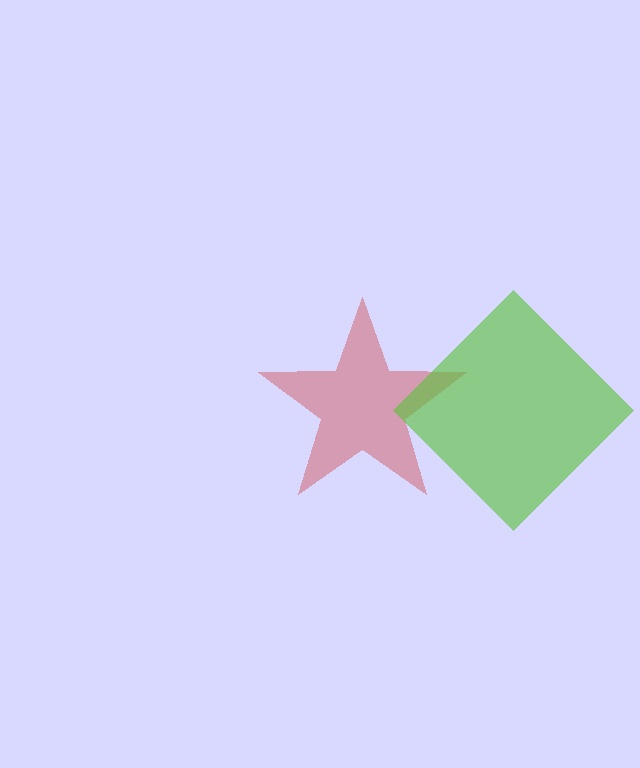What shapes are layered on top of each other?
The layered shapes are: a red star, a lime diamond.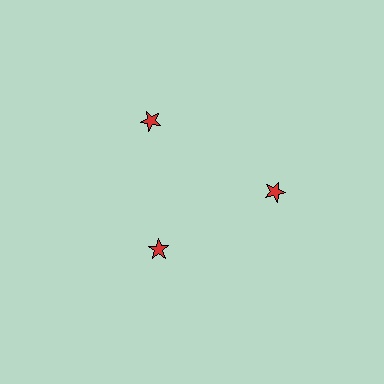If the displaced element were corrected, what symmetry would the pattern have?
It would have 3-fold rotational symmetry — the pattern would map onto itself every 120 degrees.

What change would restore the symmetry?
The symmetry would be restored by moving it outward, back onto the ring so that all 3 stars sit at equal angles and equal distance from the center.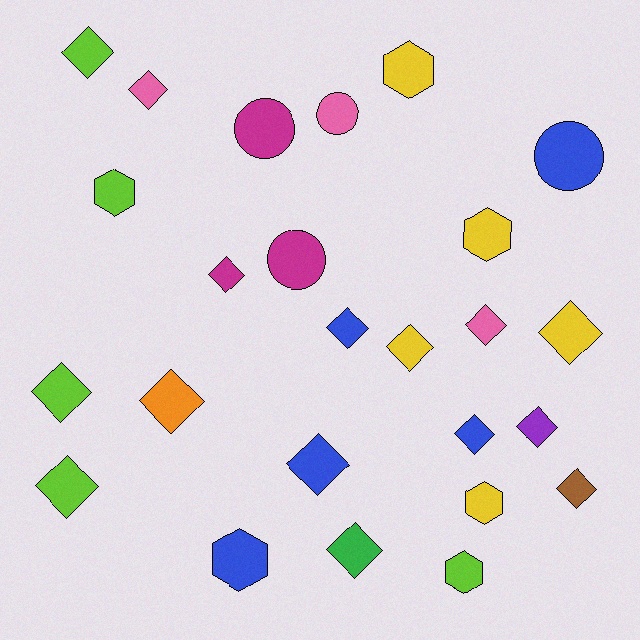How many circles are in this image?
There are 4 circles.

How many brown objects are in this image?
There is 1 brown object.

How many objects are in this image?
There are 25 objects.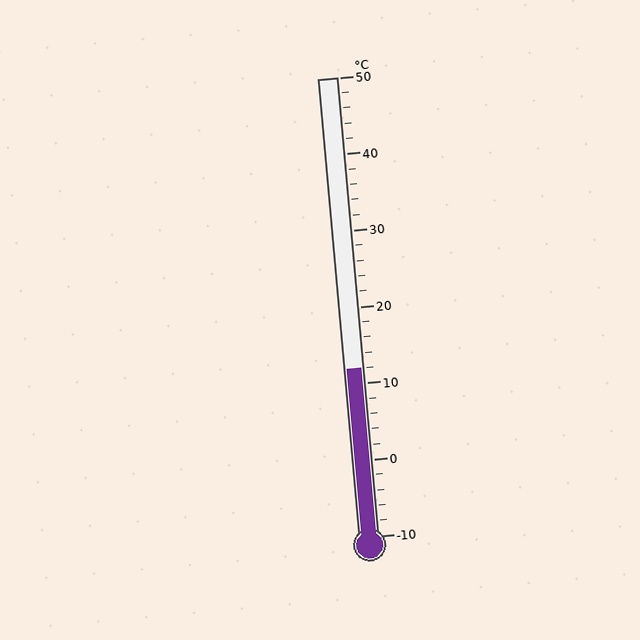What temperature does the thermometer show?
The thermometer shows approximately 12°C.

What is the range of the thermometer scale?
The thermometer scale ranges from -10°C to 50°C.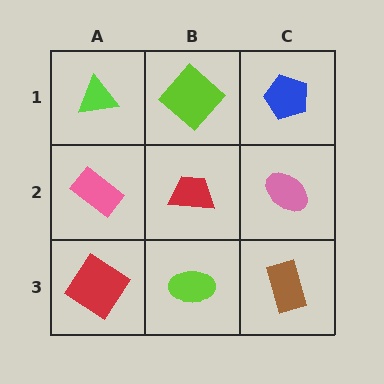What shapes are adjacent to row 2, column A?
A lime triangle (row 1, column A), a red diamond (row 3, column A), a red trapezoid (row 2, column B).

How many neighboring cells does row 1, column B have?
3.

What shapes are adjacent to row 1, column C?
A pink ellipse (row 2, column C), a lime diamond (row 1, column B).